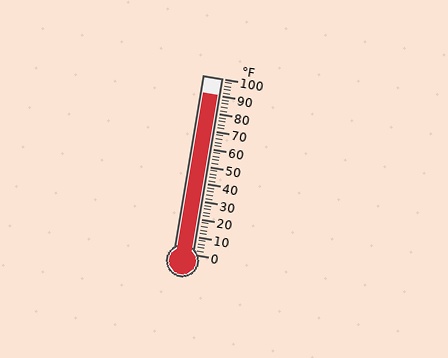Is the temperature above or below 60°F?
The temperature is above 60°F.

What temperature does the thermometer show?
The thermometer shows approximately 90°F.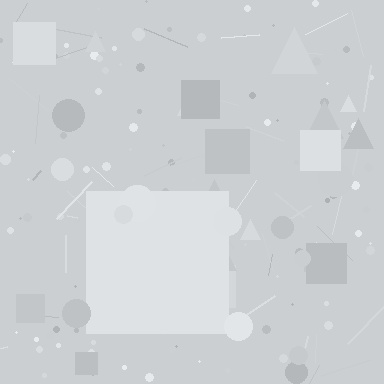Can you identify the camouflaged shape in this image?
The camouflaged shape is a square.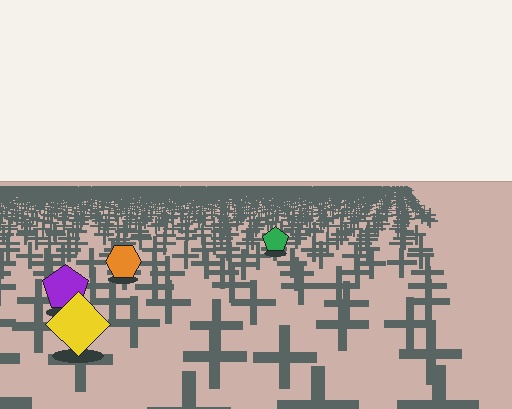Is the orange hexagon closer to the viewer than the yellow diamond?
No. The yellow diamond is closer — you can tell from the texture gradient: the ground texture is coarser near it.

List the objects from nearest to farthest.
From nearest to farthest: the yellow diamond, the purple pentagon, the orange hexagon, the green pentagon.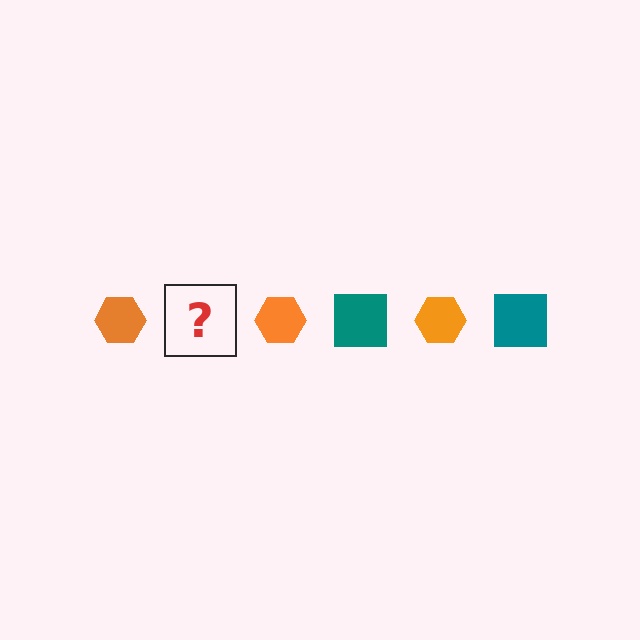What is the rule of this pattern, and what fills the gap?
The rule is that the pattern alternates between orange hexagon and teal square. The gap should be filled with a teal square.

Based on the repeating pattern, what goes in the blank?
The blank should be a teal square.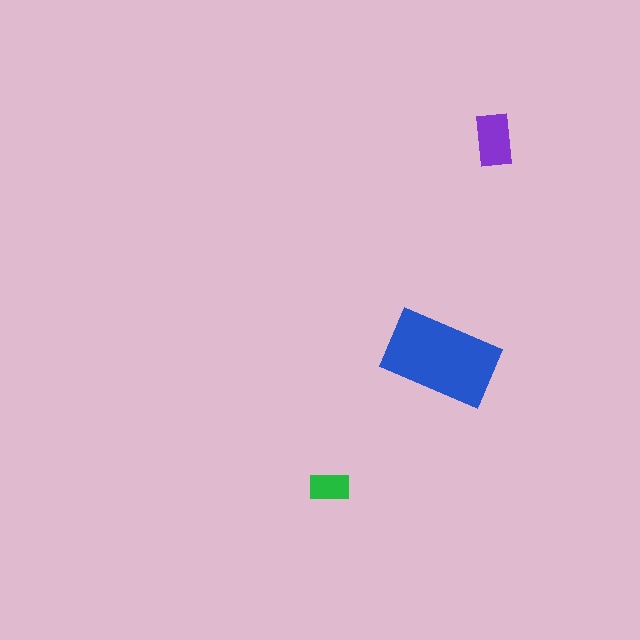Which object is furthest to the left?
The green rectangle is leftmost.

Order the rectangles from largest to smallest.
the blue one, the purple one, the green one.